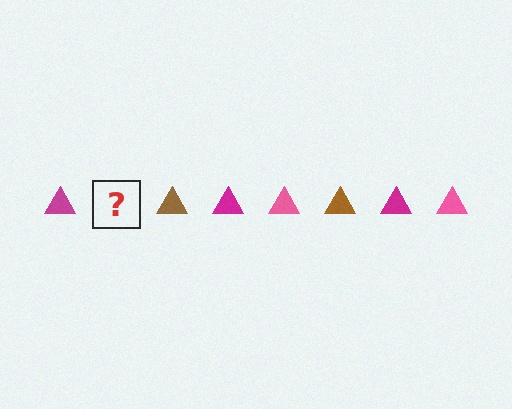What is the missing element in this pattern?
The missing element is a pink triangle.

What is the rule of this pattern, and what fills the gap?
The rule is that the pattern cycles through magenta, pink, brown triangles. The gap should be filled with a pink triangle.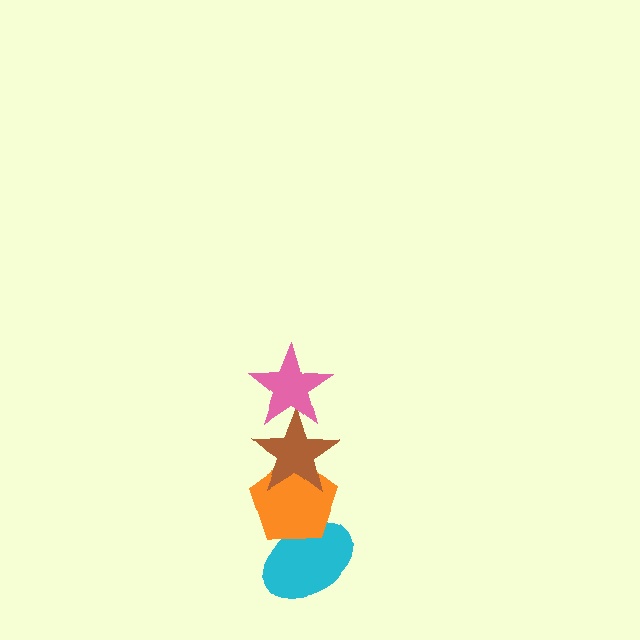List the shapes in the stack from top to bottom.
From top to bottom: the pink star, the brown star, the orange pentagon, the cyan ellipse.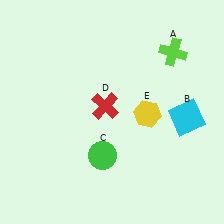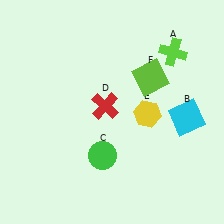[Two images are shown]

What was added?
A lime square (F) was added in Image 2.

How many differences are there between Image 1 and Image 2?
There is 1 difference between the two images.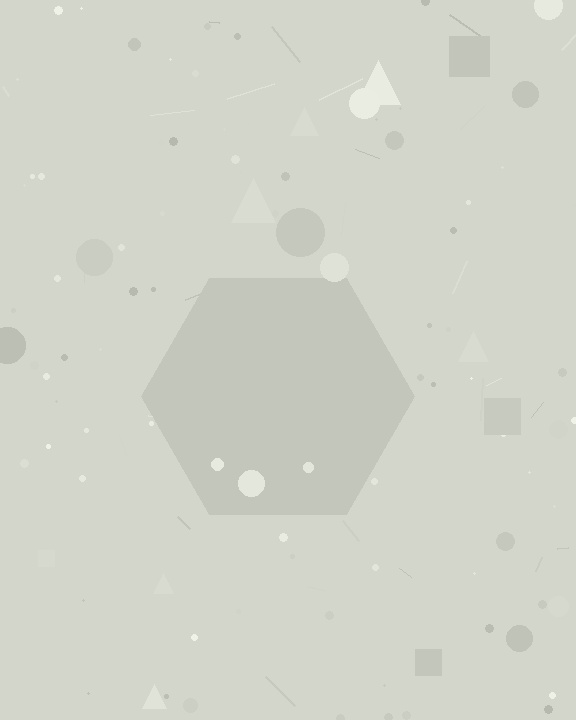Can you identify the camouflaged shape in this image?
The camouflaged shape is a hexagon.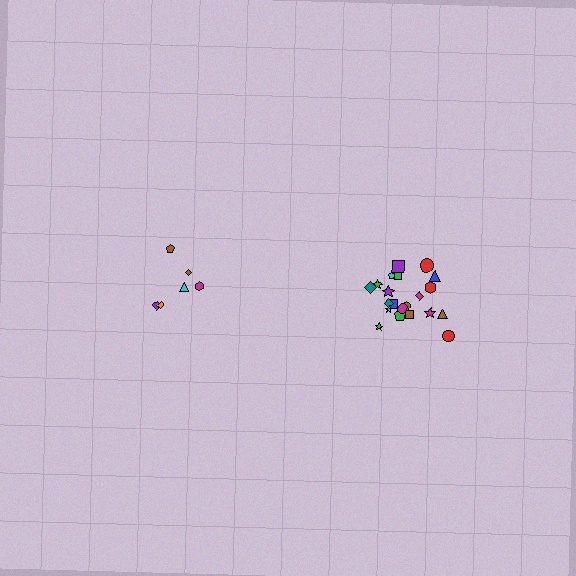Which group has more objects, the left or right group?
The right group.